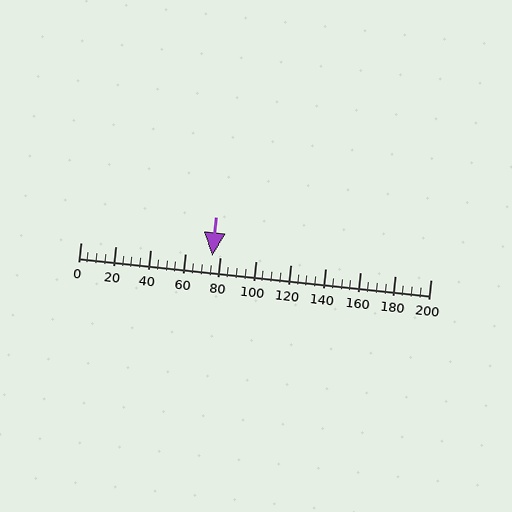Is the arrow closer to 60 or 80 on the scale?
The arrow is closer to 80.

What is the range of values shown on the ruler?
The ruler shows values from 0 to 200.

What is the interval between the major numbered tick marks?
The major tick marks are spaced 20 units apart.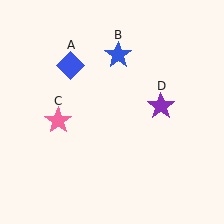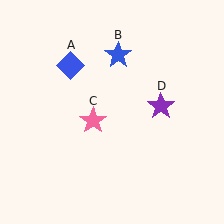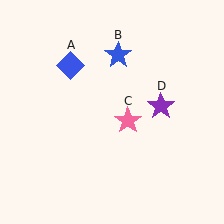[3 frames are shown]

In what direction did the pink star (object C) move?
The pink star (object C) moved right.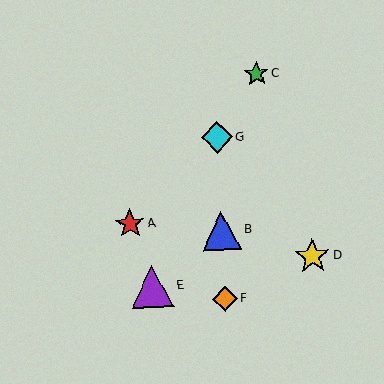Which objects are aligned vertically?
Objects B, F, G are aligned vertically.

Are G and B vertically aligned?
Yes, both are at x≈217.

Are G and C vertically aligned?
No, G is at x≈217 and C is at x≈256.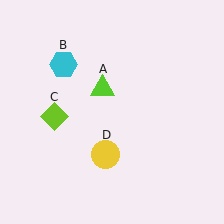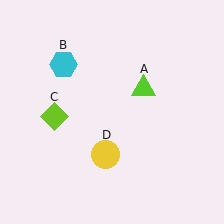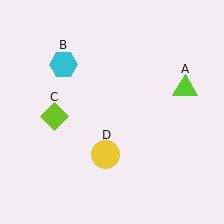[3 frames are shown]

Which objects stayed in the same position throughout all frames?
Cyan hexagon (object B) and lime diamond (object C) and yellow circle (object D) remained stationary.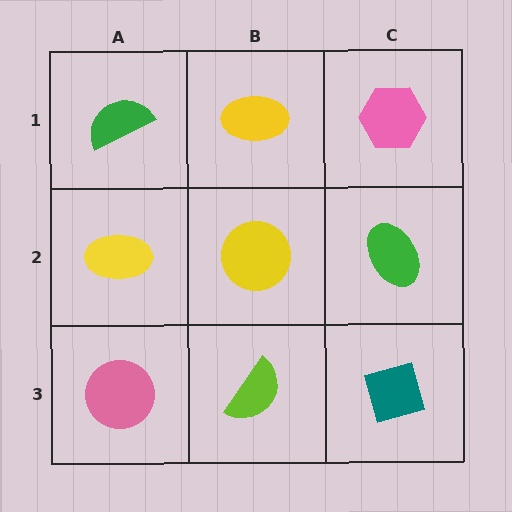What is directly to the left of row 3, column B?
A pink circle.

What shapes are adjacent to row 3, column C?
A green ellipse (row 2, column C), a lime semicircle (row 3, column B).